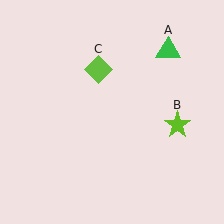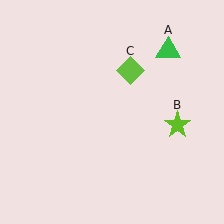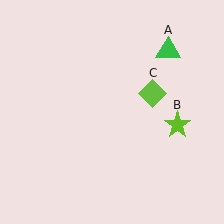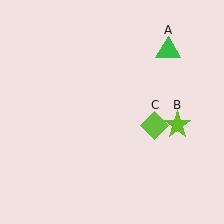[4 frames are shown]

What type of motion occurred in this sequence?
The lime diamond (object C) rotated clockwise around the center of the scene.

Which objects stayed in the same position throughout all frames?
Green triangle (object A) and lime star (object B) remained stationary.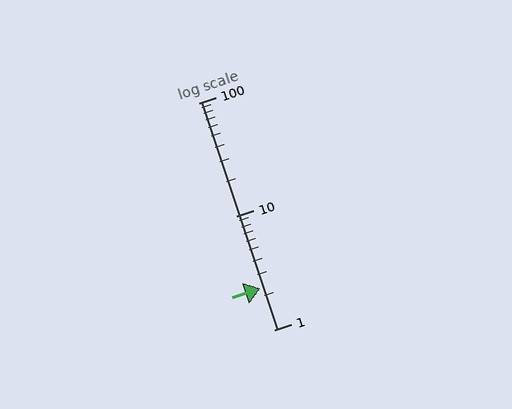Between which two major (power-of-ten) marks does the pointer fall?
The pointer is between 1 and 10.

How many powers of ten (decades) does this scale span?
The scale spans 2 decades, from 1 to 100.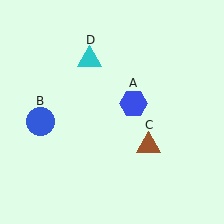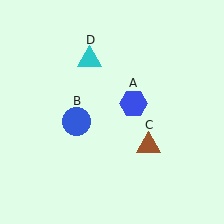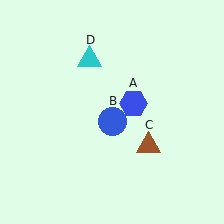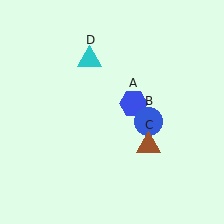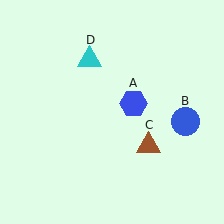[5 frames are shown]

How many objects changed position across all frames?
1 object changed position: blue circle (object B).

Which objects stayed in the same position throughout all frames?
Blue hexagon (object A) and brown triangle (object C) and cyan triangle (object D) remained stationary.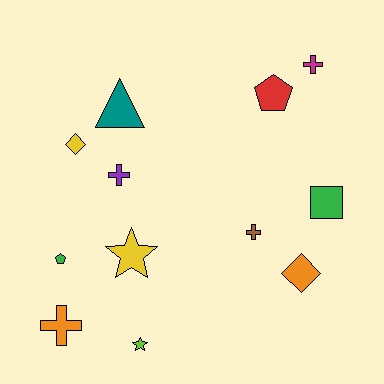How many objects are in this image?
There are 12 objects.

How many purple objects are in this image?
There is 1 purple object.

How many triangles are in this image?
There is 1 triangle.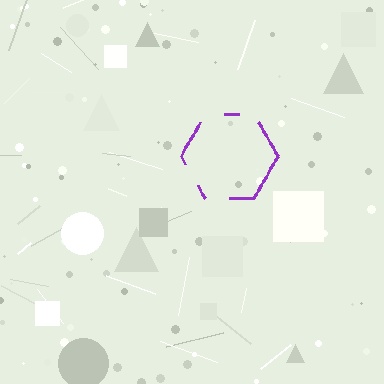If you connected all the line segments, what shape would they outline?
They would outline a hexagon.